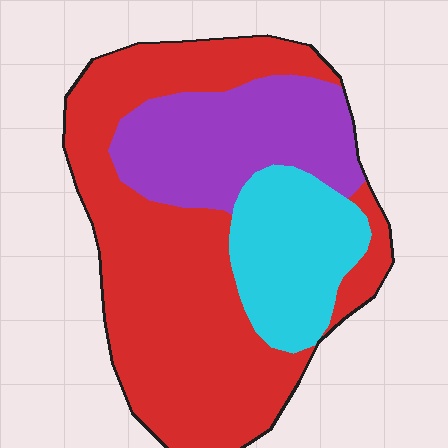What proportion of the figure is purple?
Purple takes up about one quarter (1/4) of the figure.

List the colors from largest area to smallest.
From largest to smallest: red, purple, cyan.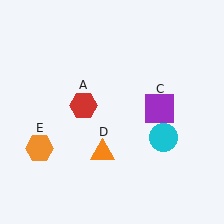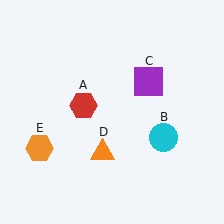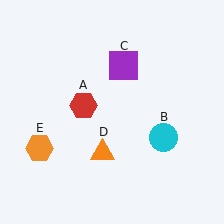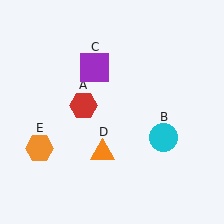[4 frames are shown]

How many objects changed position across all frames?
1 object changed position: purple square (object C).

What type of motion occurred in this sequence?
The purple square (object C) rotated counterclockwise around the center of the scene.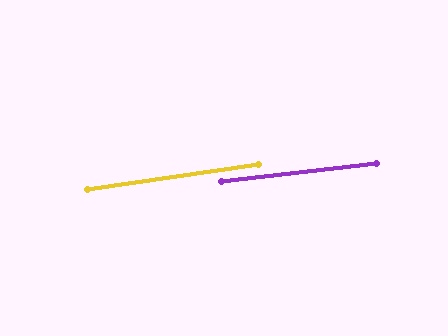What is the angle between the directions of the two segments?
Approximately 2 degrees.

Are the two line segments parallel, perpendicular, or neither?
Parallel — their directions differ by only 1.6°.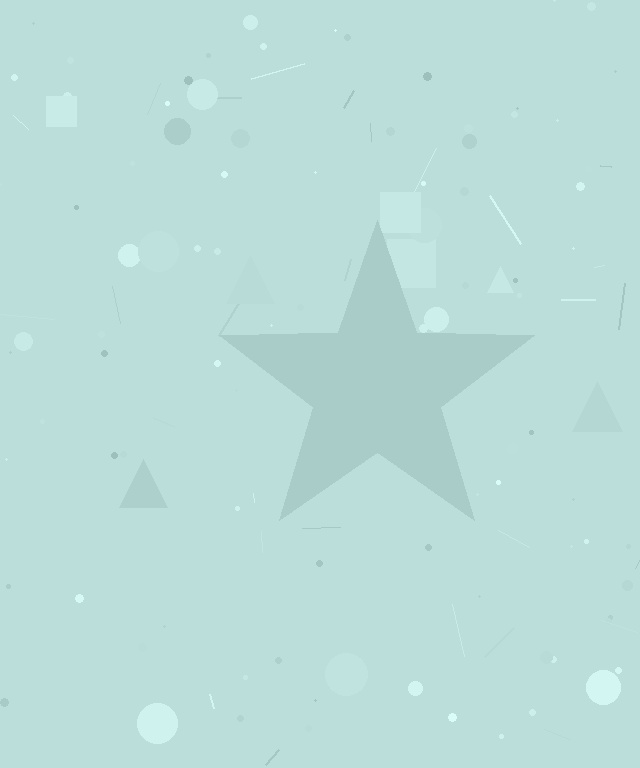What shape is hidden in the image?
A star is hidden in the image.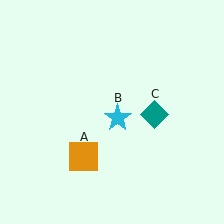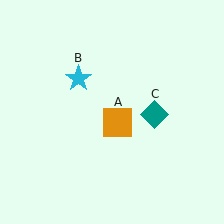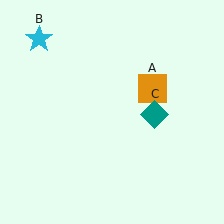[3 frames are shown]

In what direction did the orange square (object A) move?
The orange square (object A) moved up and to the right.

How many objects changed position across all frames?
2 objects changed position: orange square (object A), cyan star (object B).